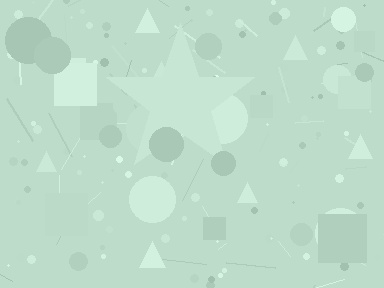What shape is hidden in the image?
A star is hidden in the image.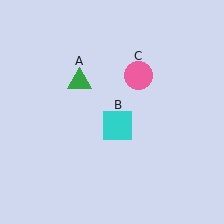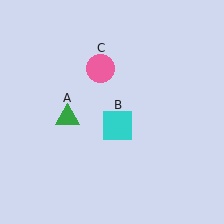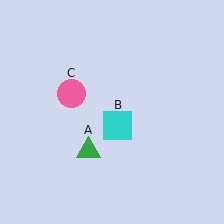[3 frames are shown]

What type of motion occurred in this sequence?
The green triangle (object A), pink circle (object C) rotated counterclockwise around the center of the scene.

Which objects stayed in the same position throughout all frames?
Cyan square (object B) remained stationary.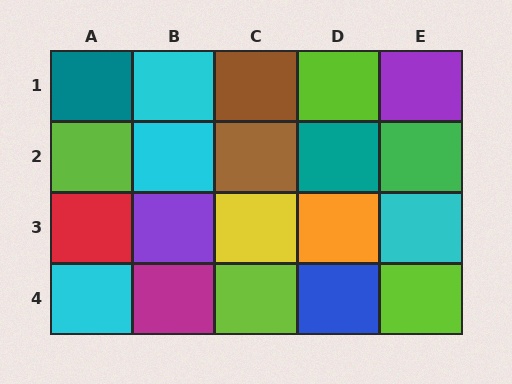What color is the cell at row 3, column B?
Purple.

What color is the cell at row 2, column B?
Cyan.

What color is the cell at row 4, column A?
Cyan.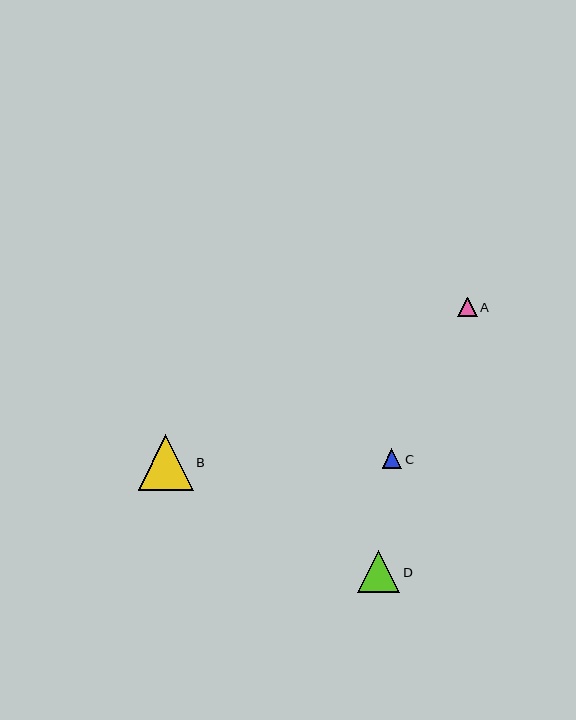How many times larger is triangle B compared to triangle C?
Triangle B is approximately 2.8 times the size of triangle C.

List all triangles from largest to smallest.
From largest to smallest: B, D, C, A.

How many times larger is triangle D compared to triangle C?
Triangle D is approximately 2.1 times the size of triangle C.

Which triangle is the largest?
Triangle B is the largest with a size of approximately 55 pixels.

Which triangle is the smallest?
Triangle A is the smallest with a size of approximately 20 pixels.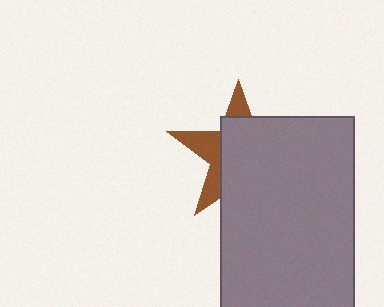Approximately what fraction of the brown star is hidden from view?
Roughly 67% of the brown star is hidden behind the gray rectangle.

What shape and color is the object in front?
The object in front is a gray rectangle.